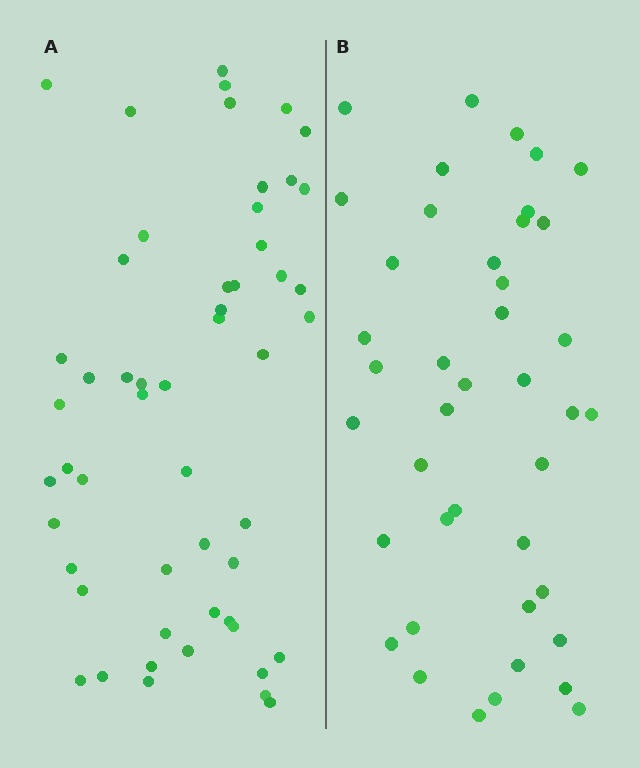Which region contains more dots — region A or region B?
Region A (the left region) has more dots.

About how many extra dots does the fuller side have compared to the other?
Region A has roughly 12 or so more dots than region B.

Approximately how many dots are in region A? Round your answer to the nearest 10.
About 50 dots. (The exact count is 53, which rounds to 50.)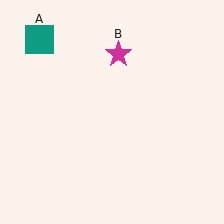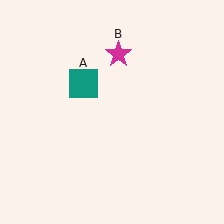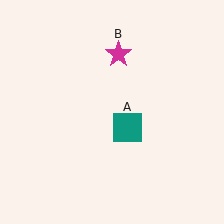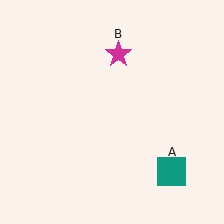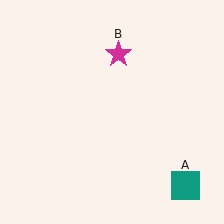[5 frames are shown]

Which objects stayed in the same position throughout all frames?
Magenta star (object B) remained stationary.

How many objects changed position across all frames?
1 object changed position: teal square (object A).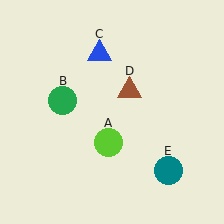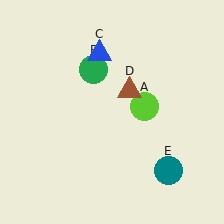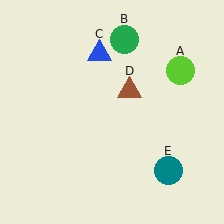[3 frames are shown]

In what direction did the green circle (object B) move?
The green circle (object B) moved up and to the right.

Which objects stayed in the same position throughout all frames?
Blue triangle (object C) and brown triangle (object D) and teal circle (object E) remained stationary.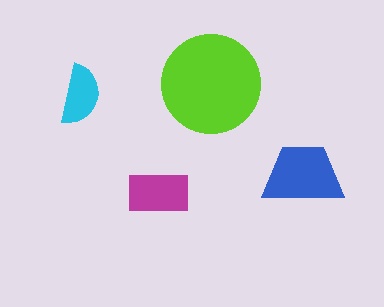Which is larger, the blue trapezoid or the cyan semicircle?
The blue trapezoid.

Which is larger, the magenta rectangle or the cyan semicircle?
The magenta rectangle.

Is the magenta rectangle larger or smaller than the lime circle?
Smaller.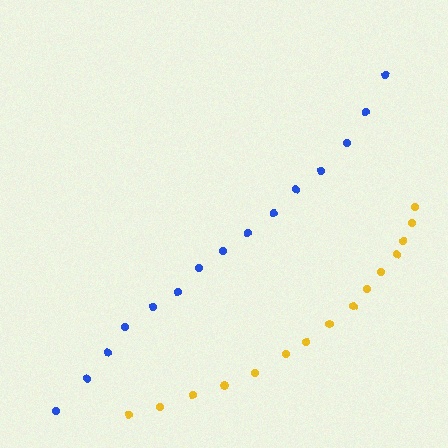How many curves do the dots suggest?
There are 2 distinct paths.